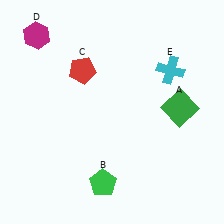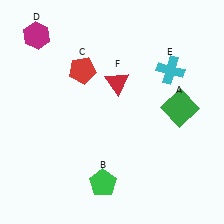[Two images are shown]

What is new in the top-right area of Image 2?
A red triangle (F) was added in the top-right area of Image 2.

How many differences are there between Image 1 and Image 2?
There is 1 difference between the two images.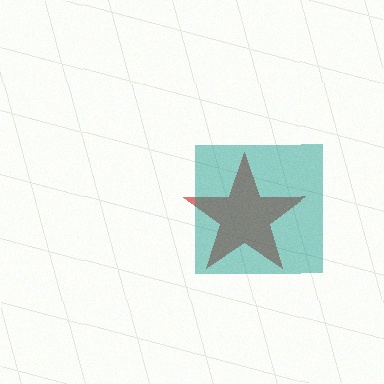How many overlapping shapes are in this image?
There are 2 overlapping shapes in the image.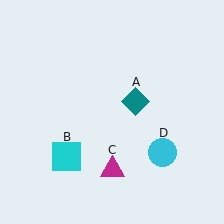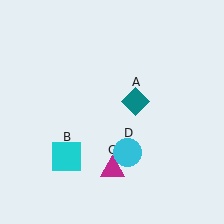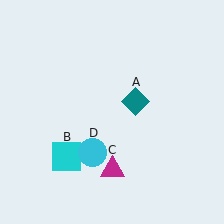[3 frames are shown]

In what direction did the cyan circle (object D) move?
The cyan circle (object D) moved left.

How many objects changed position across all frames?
1 object changed position: cyan circle (object D).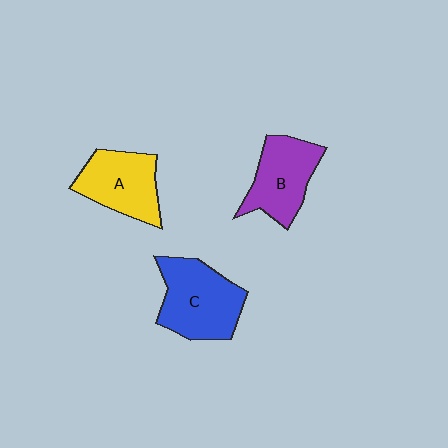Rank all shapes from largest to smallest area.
From largest to smallest: C (blue), A (yellow), B (purple).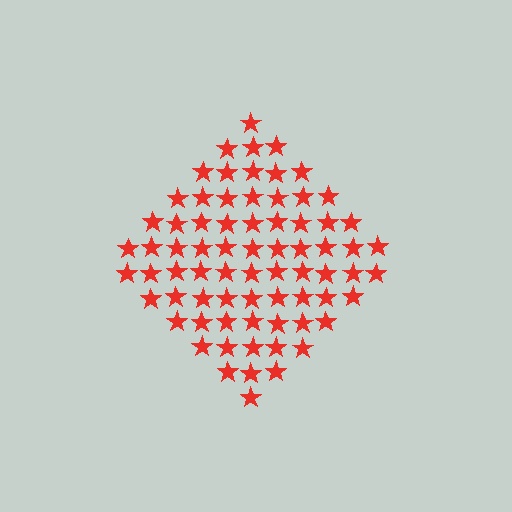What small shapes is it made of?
It is made of small stars.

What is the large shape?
The large shape is a diamond.